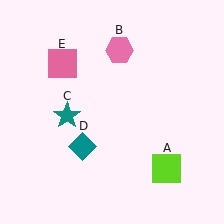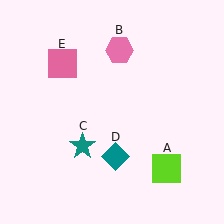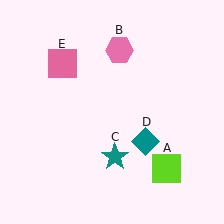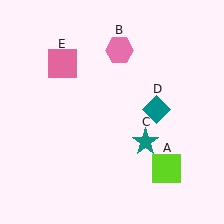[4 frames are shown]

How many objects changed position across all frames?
2 objects changed position: teal star (object C), teal diamond (object D).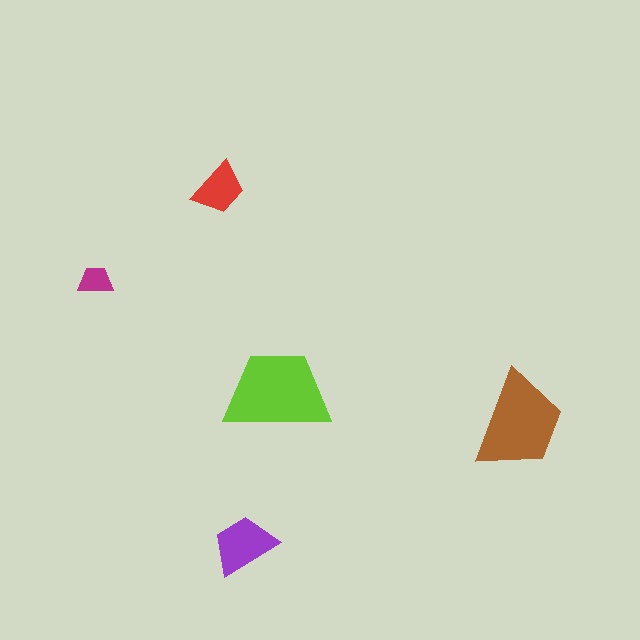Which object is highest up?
The red trapezoid is topmost.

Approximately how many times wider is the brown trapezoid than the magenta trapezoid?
About 3 times wider.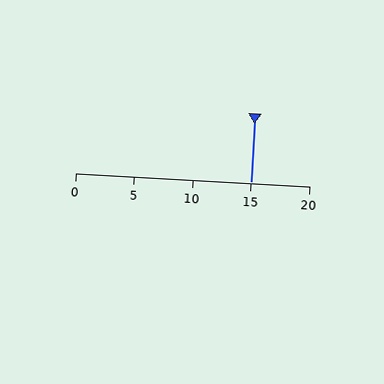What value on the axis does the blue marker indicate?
The marker indicates approximately 15.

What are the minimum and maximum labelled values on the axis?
The axis runs from 0 to 20.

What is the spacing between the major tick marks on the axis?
The major ticks are spaced 5 apart.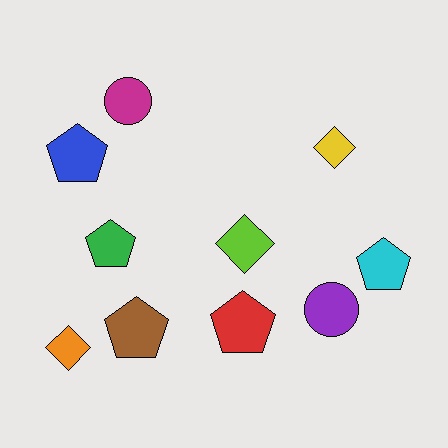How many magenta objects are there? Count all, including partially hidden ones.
There is 1 magenta object.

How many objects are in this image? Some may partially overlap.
There are 10 objects.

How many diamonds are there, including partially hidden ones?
There are 3 diamonds.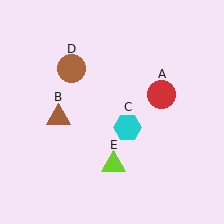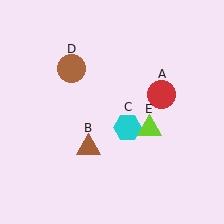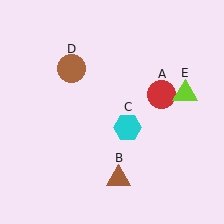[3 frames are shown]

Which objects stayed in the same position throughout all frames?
Red circle (object A) and cyan hexagon (object C) and brown circle (object D) remained stationary.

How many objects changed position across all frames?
2 objects changed position: brown triangle (object B), lime triangle (object E).